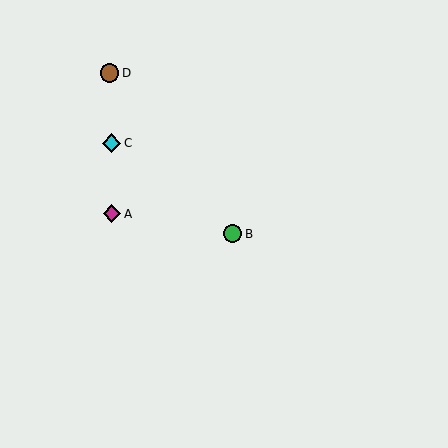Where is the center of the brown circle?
The center of the brown circle is at (109, 73).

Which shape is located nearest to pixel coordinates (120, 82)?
The brown circle (labeled D) at (109, 73) is nearest to that location.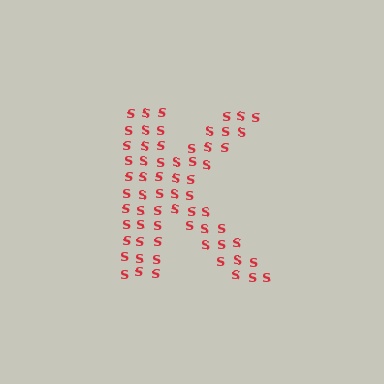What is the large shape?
The large shape is the letter K.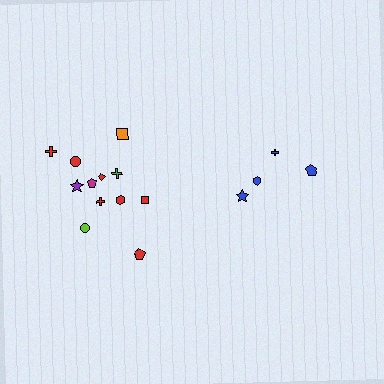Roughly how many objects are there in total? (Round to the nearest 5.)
Roughly 15 objects in total.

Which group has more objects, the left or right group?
The left group.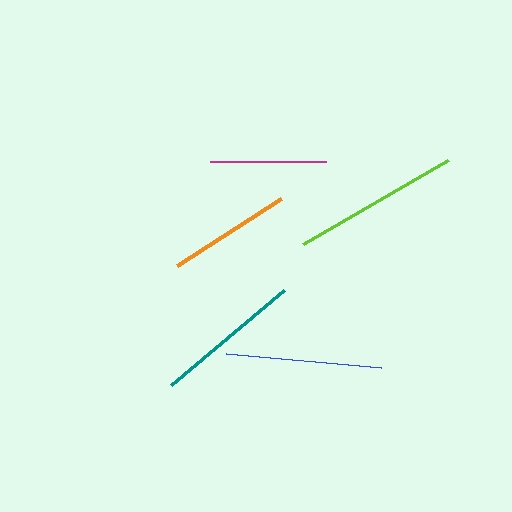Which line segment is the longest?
The lime line is the longest at approximately 167 pixels.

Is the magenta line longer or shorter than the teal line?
The teal line is longer than the magenta line.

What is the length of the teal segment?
The teal segment is approximately 148 pixels long.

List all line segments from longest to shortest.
From longest to shortest: lime, blue, teal, orange, magenta.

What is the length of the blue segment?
The blue segment is approximately 156 pixels long.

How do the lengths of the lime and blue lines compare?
The lime and blue lines are approximately the same length.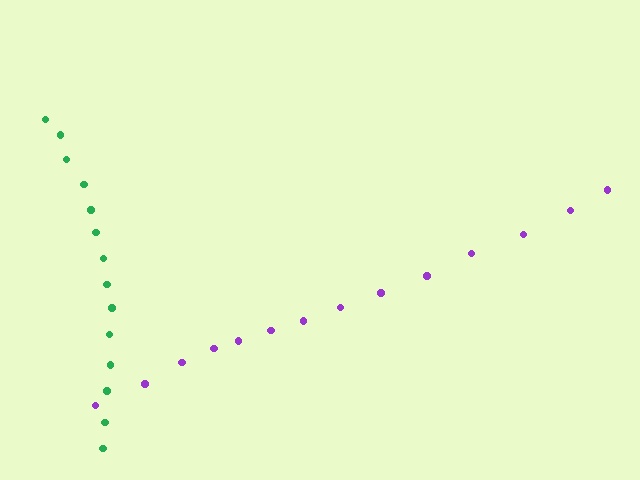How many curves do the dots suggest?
There are 2 distinct paths.